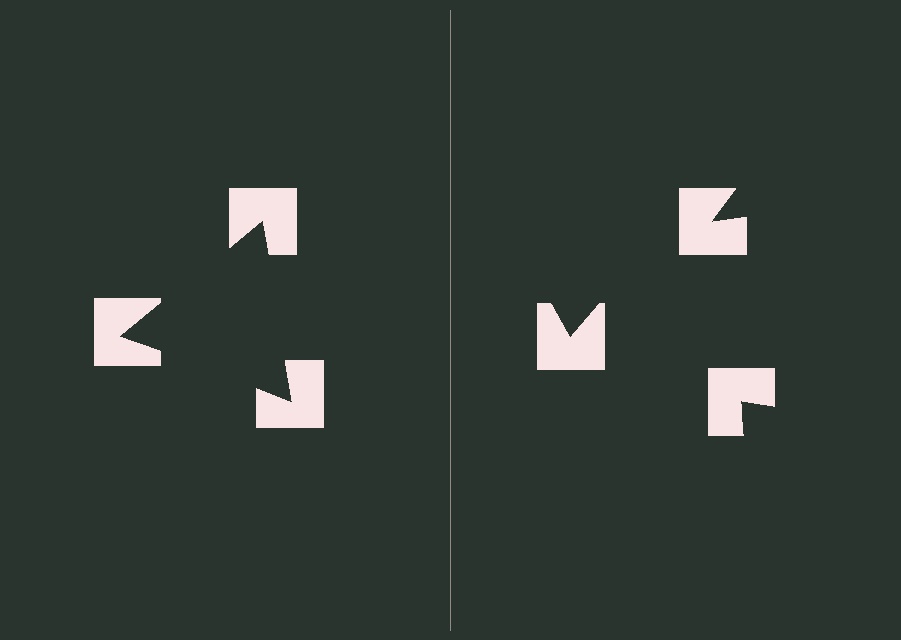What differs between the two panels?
The notched squares are positioned identically on both sides; only the wedge orientations differ. On the left they align to a triangle; on the right they are misaligned.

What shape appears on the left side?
An illusory triangle.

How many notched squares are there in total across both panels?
6 — 3 on each side.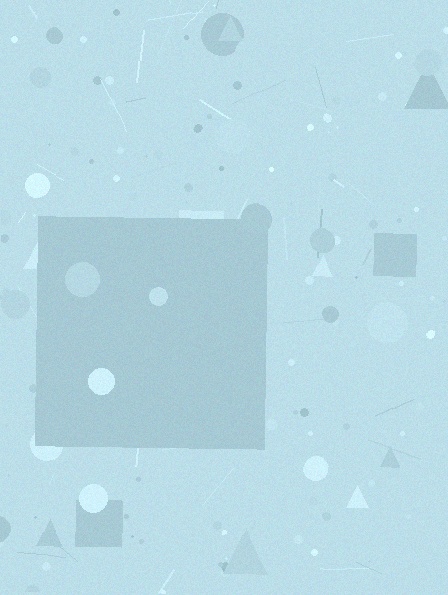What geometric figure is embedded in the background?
A square is embedded in the background.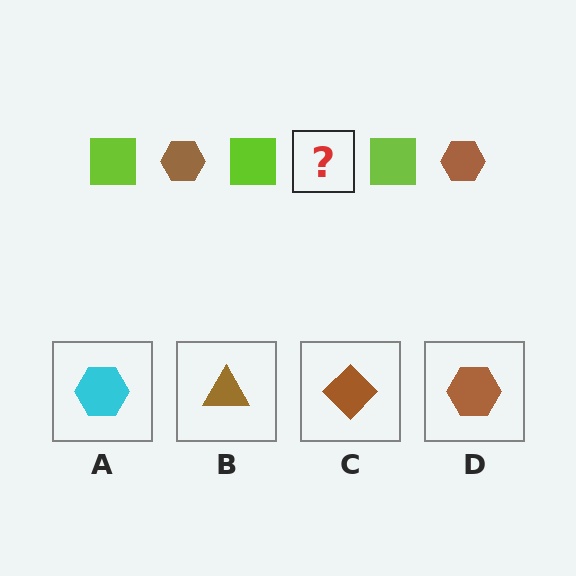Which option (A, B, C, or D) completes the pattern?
D.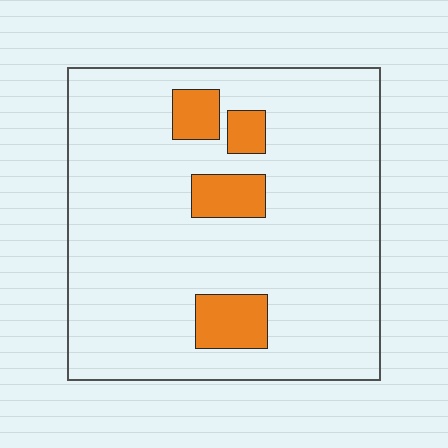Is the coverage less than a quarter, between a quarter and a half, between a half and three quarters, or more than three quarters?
Less than a quarter.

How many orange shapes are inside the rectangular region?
4.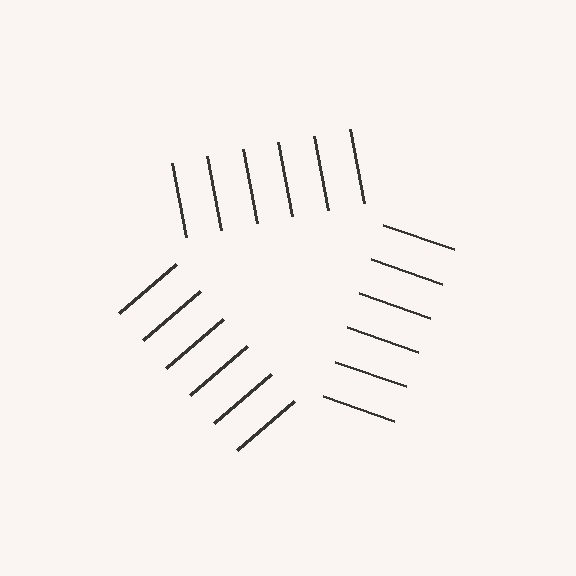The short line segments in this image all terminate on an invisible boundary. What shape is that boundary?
An illusory triangle — the line segments terminate on its edges but no continuous stroke is drawn.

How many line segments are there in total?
18 — 6 along each of the 3 edges.